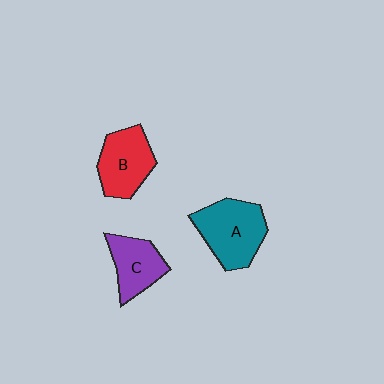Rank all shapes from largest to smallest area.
From largest to smallest: A (teal), B (red), C (purple).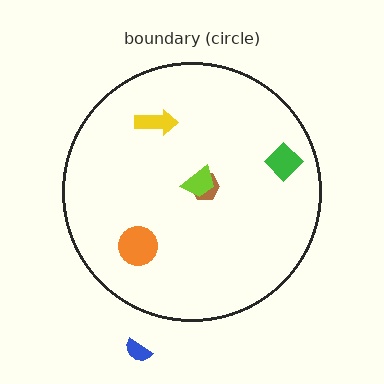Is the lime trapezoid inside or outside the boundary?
Inside.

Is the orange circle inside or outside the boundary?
Inside.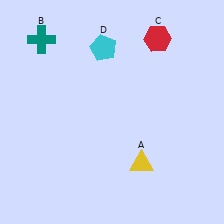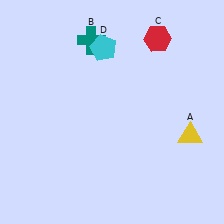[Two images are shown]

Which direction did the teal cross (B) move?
The teal cross (B) moved right.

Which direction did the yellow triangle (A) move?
The yellow triangle (A) moved right.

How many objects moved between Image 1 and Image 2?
2 objects moved between the two images.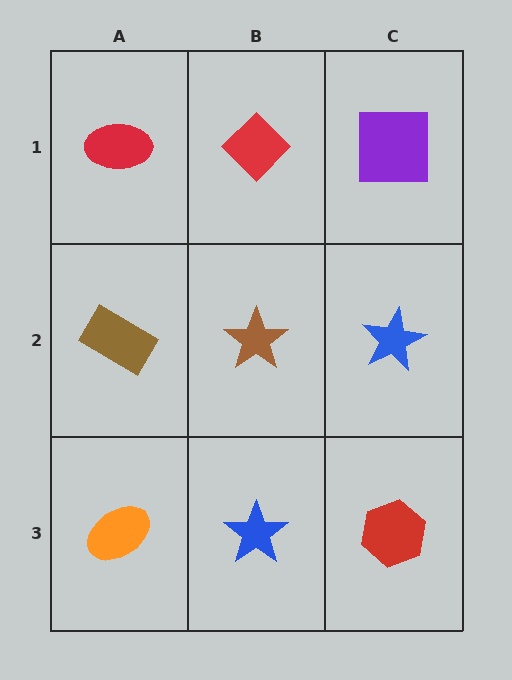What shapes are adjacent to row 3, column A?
A brown rectangle (row 2, column A), a blue star (row 3, column B).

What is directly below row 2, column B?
A blue star.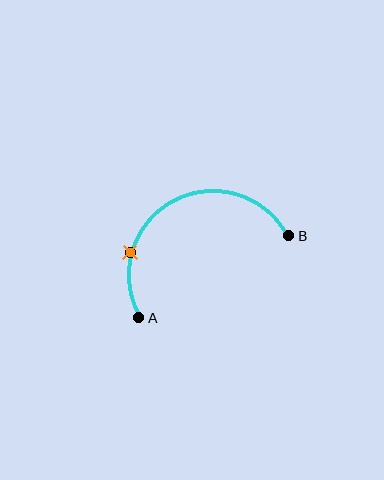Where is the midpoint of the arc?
The arc midpoint is the point on the curve farthest from the straight line joining A and B. It sits above that line.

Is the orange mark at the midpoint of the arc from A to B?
No. The orange mark lies on the arc but is closer to endpoint A. The arc midpoint would be at the point on the curve equidistant along the arc from both A and B.